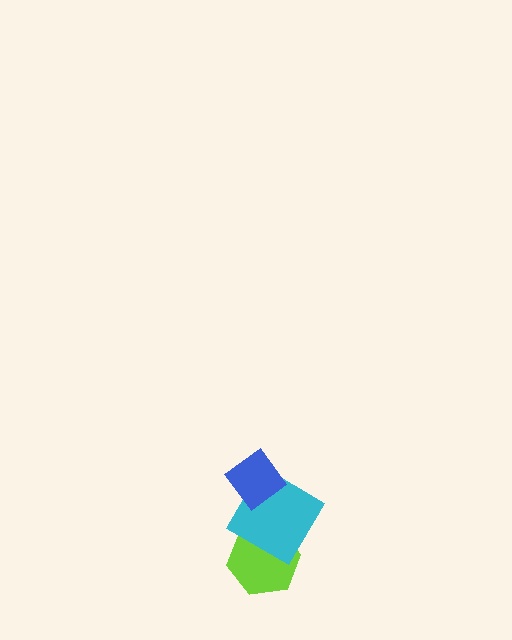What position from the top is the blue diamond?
The blue diamond is 1st from the top.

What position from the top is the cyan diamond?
The cyan diamond is 2nd from the top.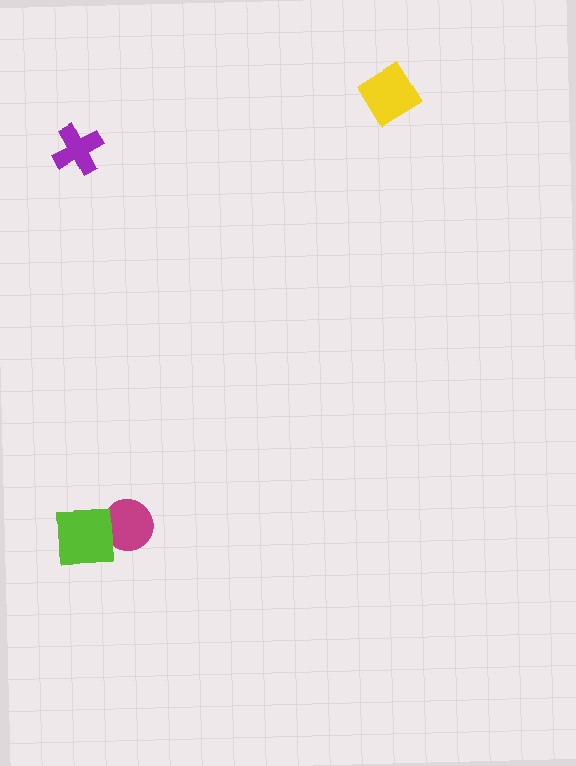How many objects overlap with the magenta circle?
1 object overlaps with the magenta circle.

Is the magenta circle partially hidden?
Yes, it is partially covered by another shape.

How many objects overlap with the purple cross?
0 objects overlap with the purple cross.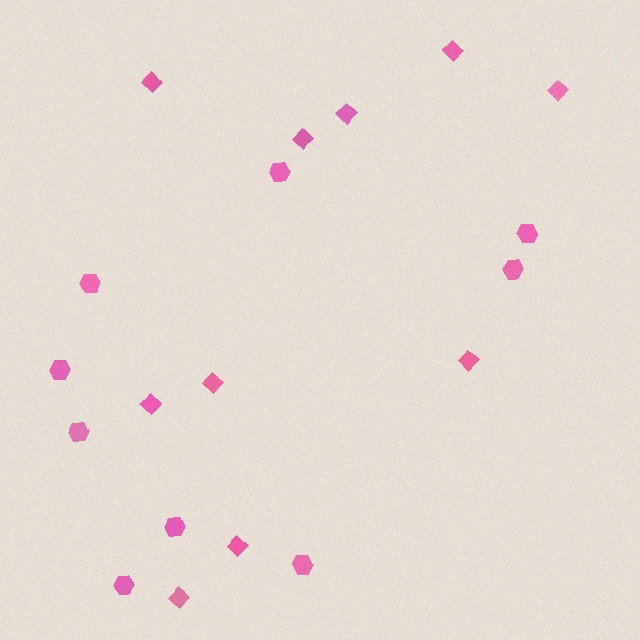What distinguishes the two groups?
There are 2 groups: one group of hexagons (9) and one group of diamonds (10).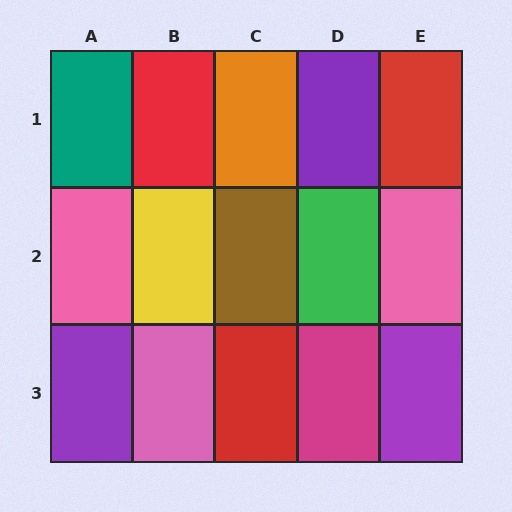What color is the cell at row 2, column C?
Brown.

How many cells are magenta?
1 cell is magenta.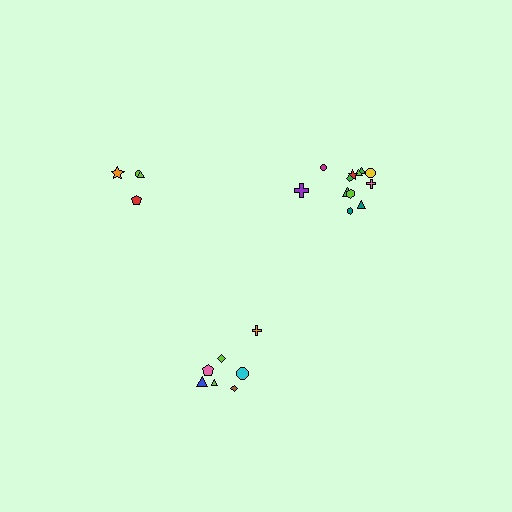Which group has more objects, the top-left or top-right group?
The top-right group.